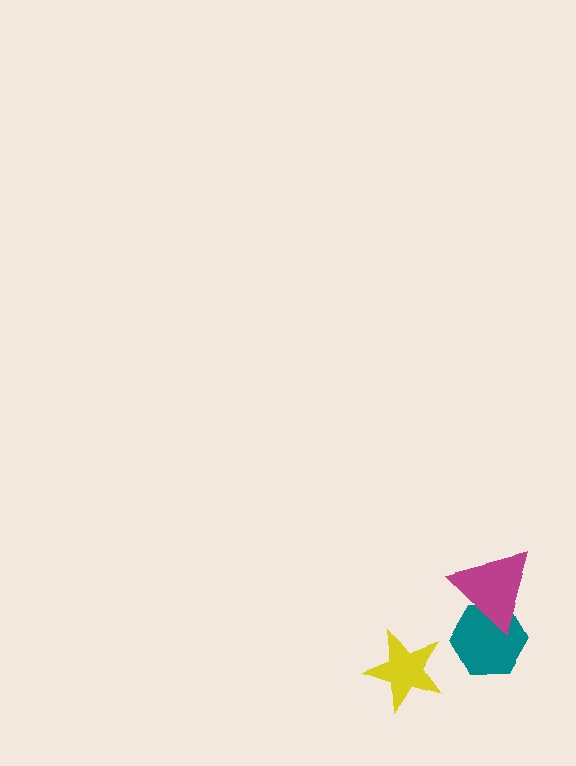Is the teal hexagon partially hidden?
Yes, it is partially covered by another shape.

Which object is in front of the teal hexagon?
The magenta triangle is in front of the teal hexagon.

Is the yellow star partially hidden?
No, no other shape covers it.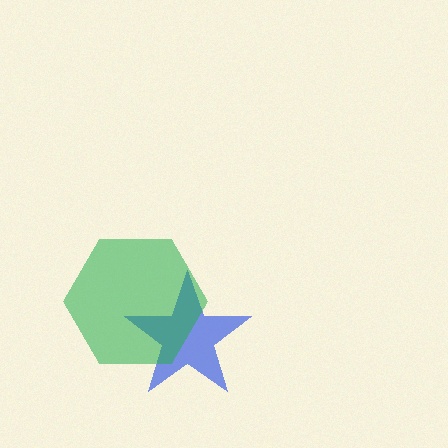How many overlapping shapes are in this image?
There are 2 overlapping shapes in the image.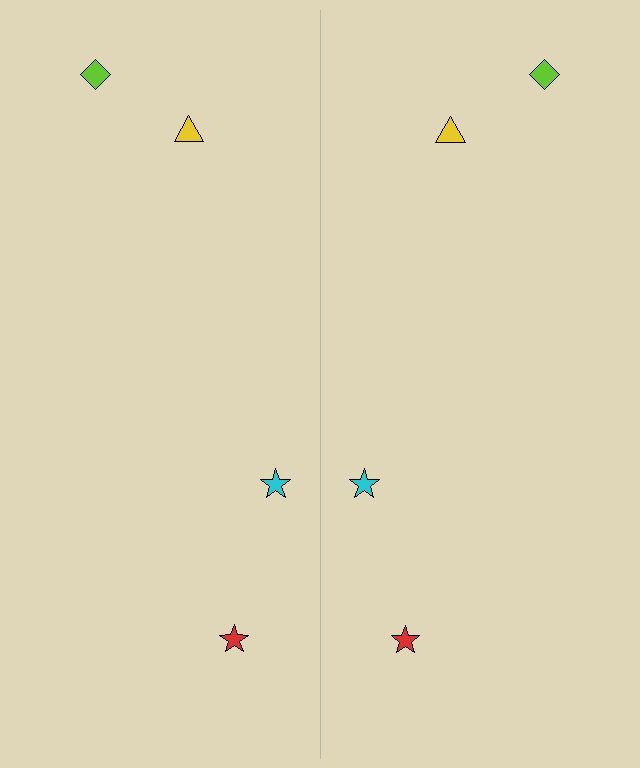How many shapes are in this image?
There are 8 shapes in this image.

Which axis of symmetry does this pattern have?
The pattern has a vertical axis of symmetry running through the center of the image.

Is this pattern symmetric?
Yes, this pattern has bilateral (reflection) symmetry.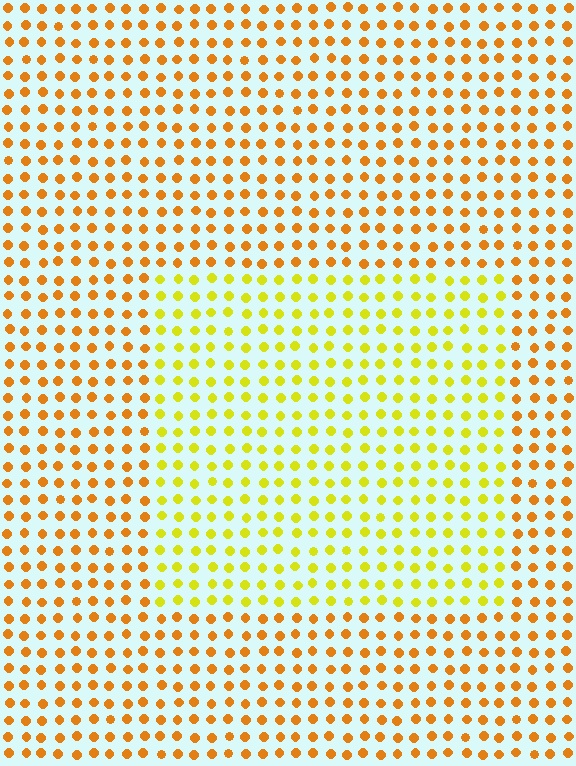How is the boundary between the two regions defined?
The boundary is defined purely by a slight shift in hue (about 33 degrees). Spacing, size, and orientation are identical on both sides.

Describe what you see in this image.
The image is filled with small orange elements in a uniform arrangement. A rectangle-shaped region is visible where the elements are tinted to a slightly different hue, forming a subtle color boundary.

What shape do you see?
I see a rectangle.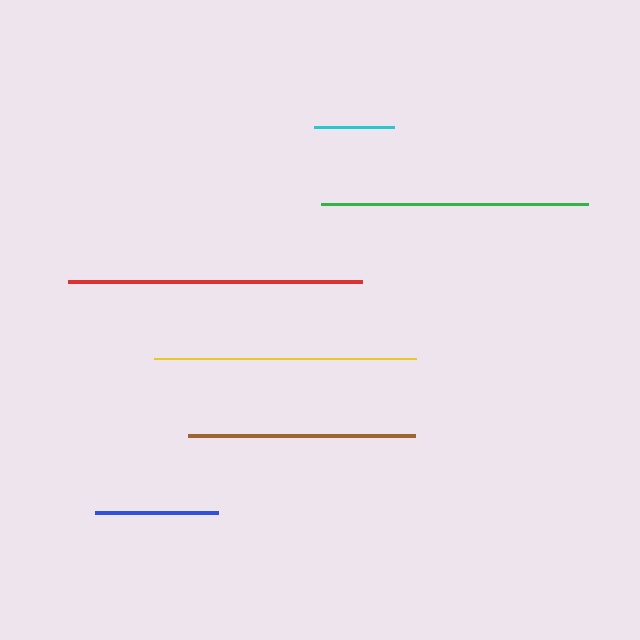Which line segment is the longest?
The red line is the longest at approximately 295 pixels.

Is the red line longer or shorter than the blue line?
The red line is longer than the blue line.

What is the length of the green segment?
The green segment is approximately 267 pixels long.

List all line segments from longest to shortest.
From longest to shortest: red, green, yellow, brown, blue, cyan.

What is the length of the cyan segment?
The cyan segment is approximately 80 pixels long.